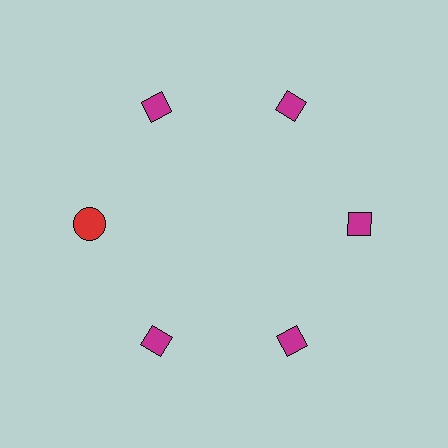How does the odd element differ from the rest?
It differs in both color (red instead of magenta) and shape (circle instead of diamond).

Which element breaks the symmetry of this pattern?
The red circle at roughly the 9 o'clock position breaks the symmetry. All other shapes are magenta diamonds.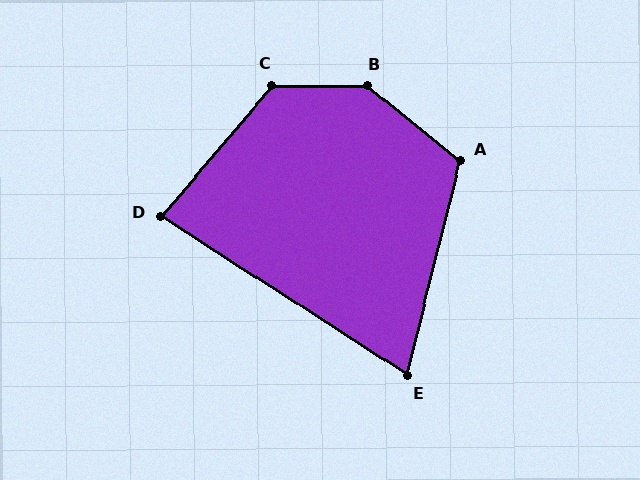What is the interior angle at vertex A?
Approximately 115 degrees (obtuse).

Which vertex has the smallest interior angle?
E, at approximately 71 degrees.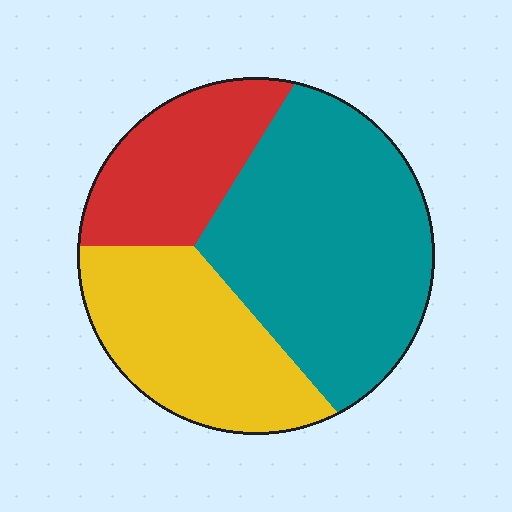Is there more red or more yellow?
Yellow.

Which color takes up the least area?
Red, at roughly 20%.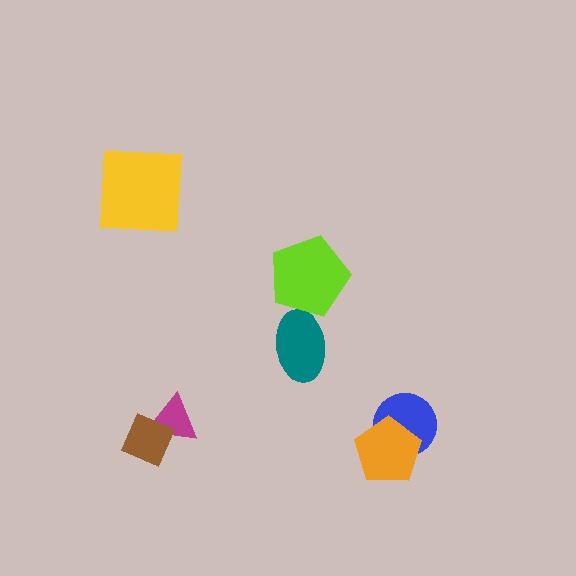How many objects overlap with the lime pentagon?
1 object overlaps with the lime pentagon.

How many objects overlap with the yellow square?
0 objects overlap with the yellow square.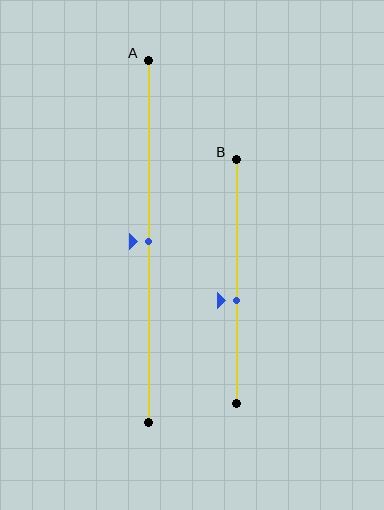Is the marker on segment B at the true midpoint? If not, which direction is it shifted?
No, the marker on segment B is shifted downward by about 8% of the segment length.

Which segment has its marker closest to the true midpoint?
Segment A has its marker closest to the true midpoint.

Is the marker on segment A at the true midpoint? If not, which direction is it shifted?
Yes, the marker on segment A is at the true midpoint.